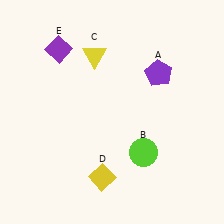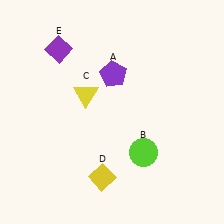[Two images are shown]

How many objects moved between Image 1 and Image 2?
2 objects moved between the two images.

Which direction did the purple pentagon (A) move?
The purple pentagon (A) moved left.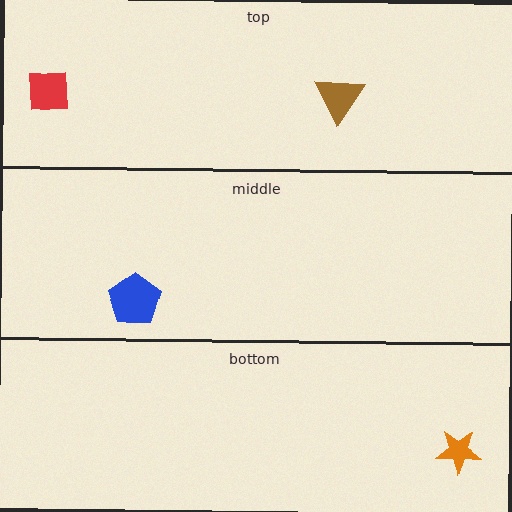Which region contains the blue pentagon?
The middle region.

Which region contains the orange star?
The bottom region.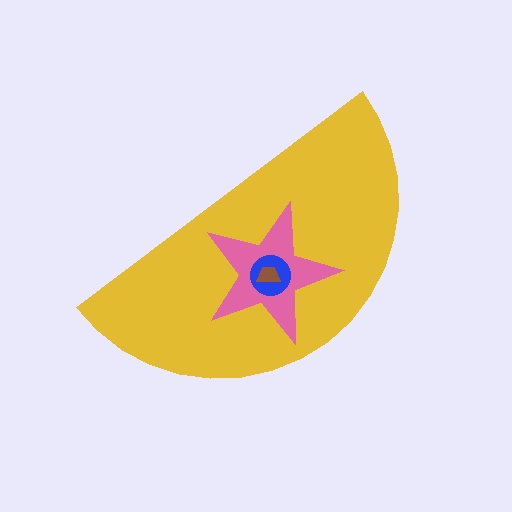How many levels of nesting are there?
4.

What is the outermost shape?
The yellow semicircle.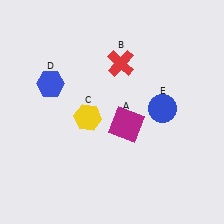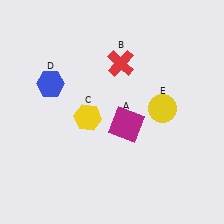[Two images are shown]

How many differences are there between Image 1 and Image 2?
There is 1 difference between the two images.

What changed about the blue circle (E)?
In Image 1, E is blue. In Image 2, it changed to yellow.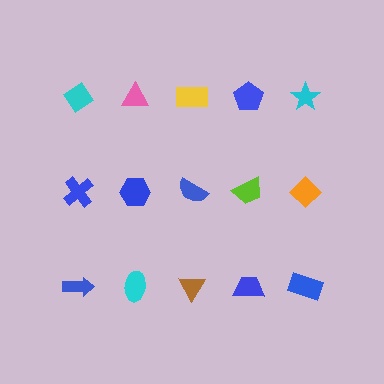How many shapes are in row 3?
5 shapes.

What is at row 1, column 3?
A yellow rectangle.